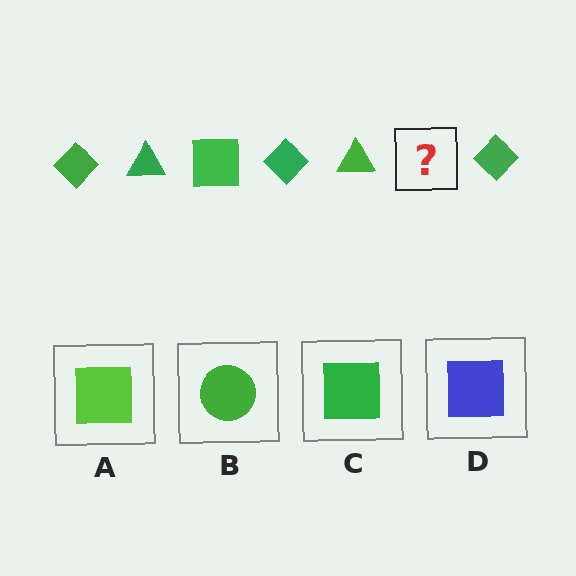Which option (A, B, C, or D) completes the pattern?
C.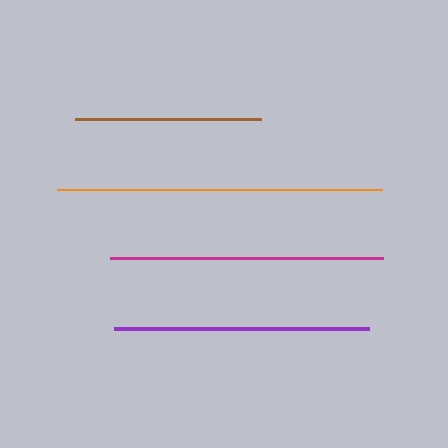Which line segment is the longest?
The orange line is the longest at approximately 325 pixels.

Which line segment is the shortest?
The brown line is the shortest at approximately 186 pixels.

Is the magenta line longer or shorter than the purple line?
The magenta line is longer than the purple line.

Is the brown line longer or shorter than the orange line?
The orange line is longer than the brown line.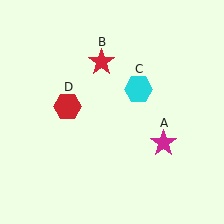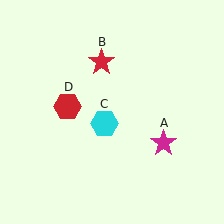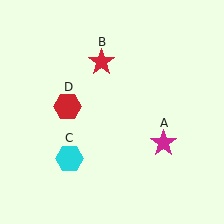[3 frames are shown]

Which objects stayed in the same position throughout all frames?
Magenta star (object A) and red star (object B) and red hexagon (object D) remained stationary.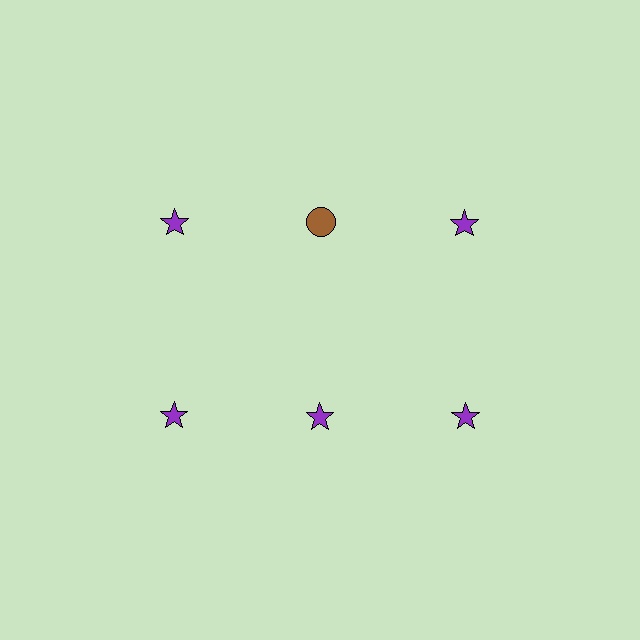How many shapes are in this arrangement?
There are 6 shapes arranged in a grid pattern.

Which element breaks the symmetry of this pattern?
The brown circle in the top row, second from left column breaks the symmetry. All other shapes are purple stars.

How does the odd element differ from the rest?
It differs in both color (brown instead of purple) and shape (circle instead of star).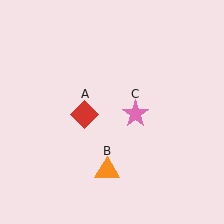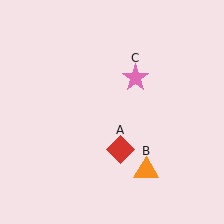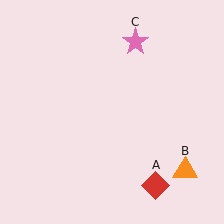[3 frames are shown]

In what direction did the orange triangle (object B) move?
The orange triangle (object B) moved right.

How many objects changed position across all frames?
3 objects changed position: red diamond (object A), orange triangle (object B), pink star (object C).